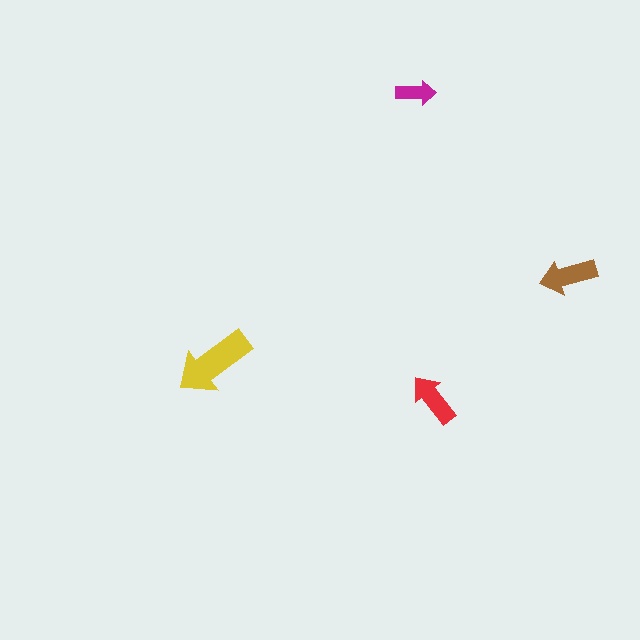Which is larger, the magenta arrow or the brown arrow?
The brown one.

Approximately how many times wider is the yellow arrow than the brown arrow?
About 1.5 times wider.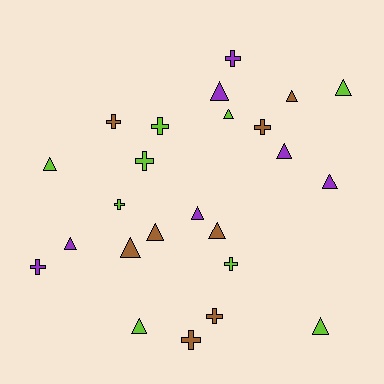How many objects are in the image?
There are 24 objects.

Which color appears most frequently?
Lime, with 9 objects.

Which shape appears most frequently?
Triangle, with 14 objects.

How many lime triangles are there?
There are 5 lime triangles.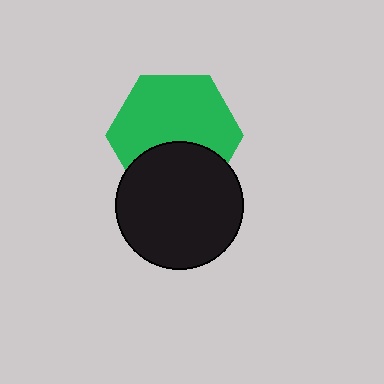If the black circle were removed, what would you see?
You would see the complete green hexagon.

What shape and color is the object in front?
The object in front is a black circle.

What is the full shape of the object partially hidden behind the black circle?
The partially hidden object is a green hexagon.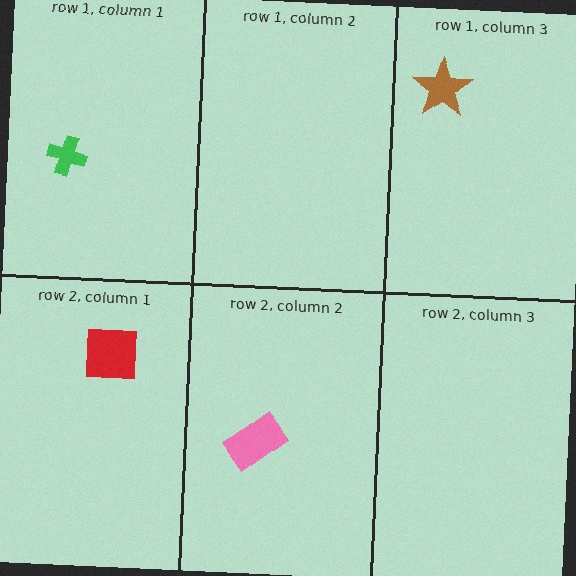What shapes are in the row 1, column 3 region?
The brown star.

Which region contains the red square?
The row 2, column 1 region.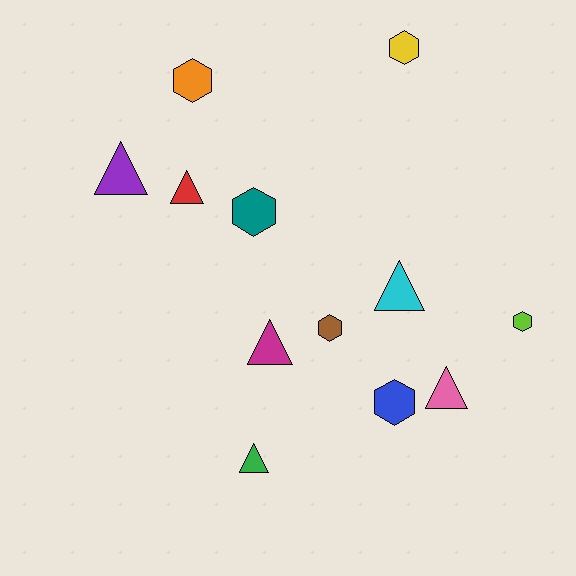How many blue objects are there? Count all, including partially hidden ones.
There is 1 blue object.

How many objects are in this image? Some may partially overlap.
There are 12 objects.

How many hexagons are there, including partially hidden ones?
There are 6 hexagons.